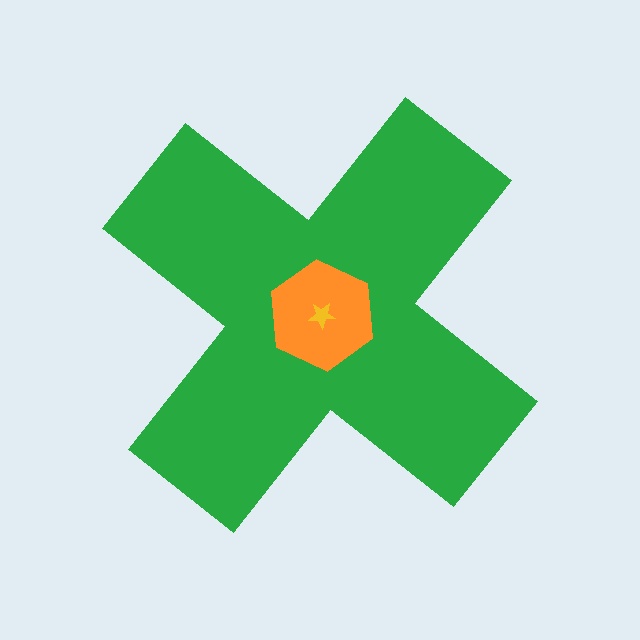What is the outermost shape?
The green cross.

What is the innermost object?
The yellow star.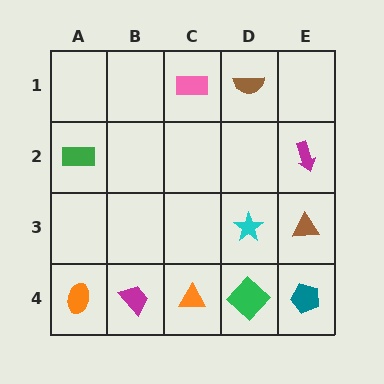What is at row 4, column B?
A magenta trapezoid.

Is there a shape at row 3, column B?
No, that cell is empty.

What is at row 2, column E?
A magenta arrow.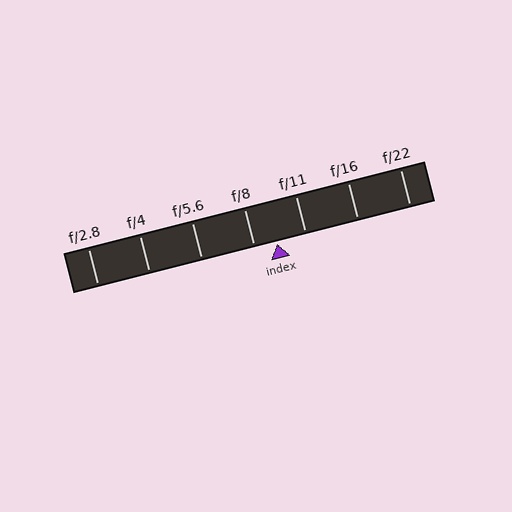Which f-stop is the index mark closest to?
The index mark is closest to f/8.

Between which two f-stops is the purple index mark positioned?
The index mark is between f/8 and f/11.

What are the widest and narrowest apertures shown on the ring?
The widest aperture shown is f/2.8 and the narrowest is f/22.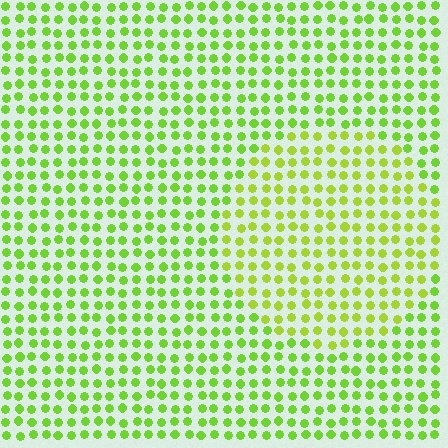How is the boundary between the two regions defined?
The boundary is defined purely by a slight shift in hue (about 20 degrees). Spacing, size, and orientation are identical on both sides.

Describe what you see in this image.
The image is filled with small lime elements in a uniform arrangement. A circle-shaped region is visible where the elements are tinted to a slightly different hue, forming a subtle color boundary.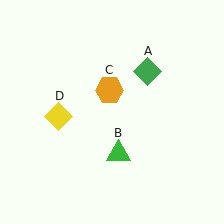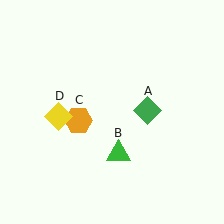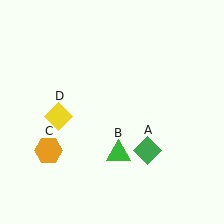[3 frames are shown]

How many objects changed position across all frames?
2 objects changed position: green diamond (object A), orange hexagon (object C).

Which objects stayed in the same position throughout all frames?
Green triangle (object B) and yellow diamond (object D) remained stationary.